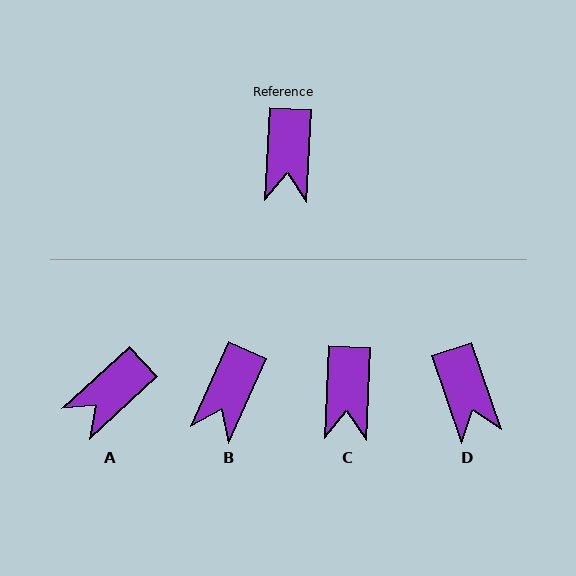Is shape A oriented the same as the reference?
No, it is off by about 45 degrees.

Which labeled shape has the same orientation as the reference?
C.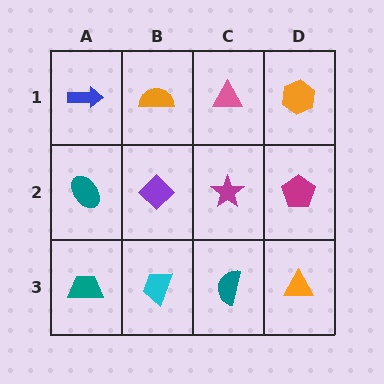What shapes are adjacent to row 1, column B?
A purple diamond (row 2, column B), a blue arrow (row 1, column A), a pink triangle (row 1, column C).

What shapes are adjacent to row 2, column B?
An orange semicircle (row 1, column B), a cyan trapezoid (row 3, column B), a teal ellipse (row 2, column A), a magenta star (row 2, column C).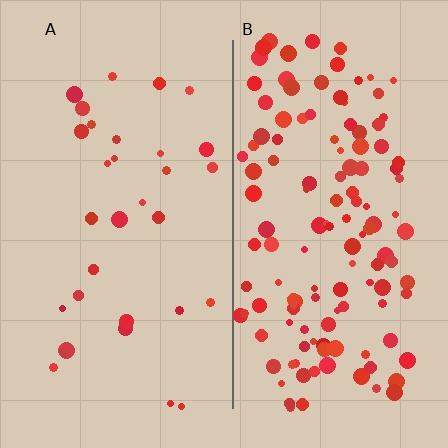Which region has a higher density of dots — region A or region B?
B (the right).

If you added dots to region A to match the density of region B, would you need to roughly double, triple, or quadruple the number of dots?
Approximately quadruple.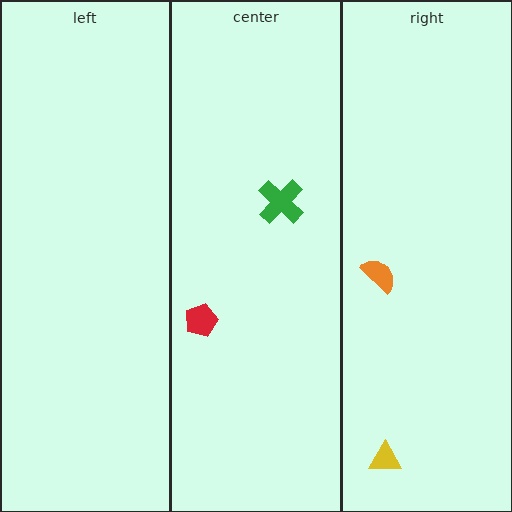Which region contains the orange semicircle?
The right region.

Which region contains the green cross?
The center region.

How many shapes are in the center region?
2.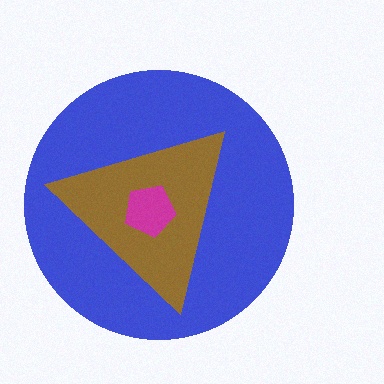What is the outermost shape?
The blue circle.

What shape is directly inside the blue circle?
The brown triangle.